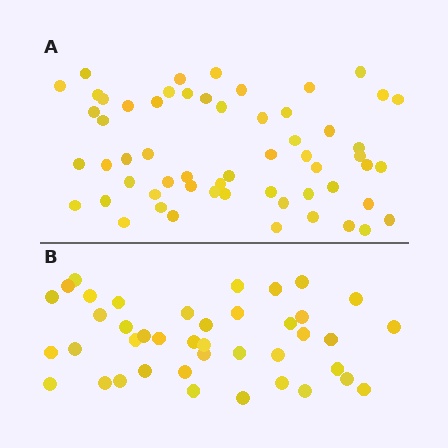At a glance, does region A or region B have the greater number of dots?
Region A (the top region) has more dots.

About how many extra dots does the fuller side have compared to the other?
Region A has approximately 15 more dots than region B.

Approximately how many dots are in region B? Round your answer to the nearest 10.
About 40 dots. (The exact count is 41, which rounds to 40.)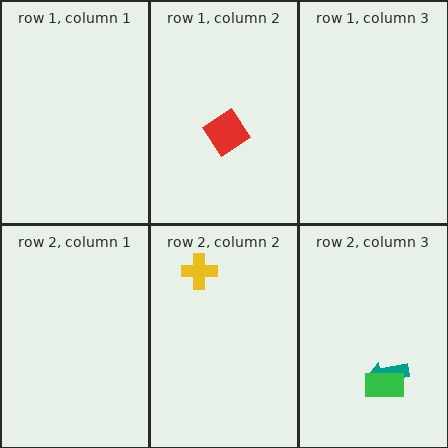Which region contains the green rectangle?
The row 2, column 3 region.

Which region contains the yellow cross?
The row 2, column 2 region.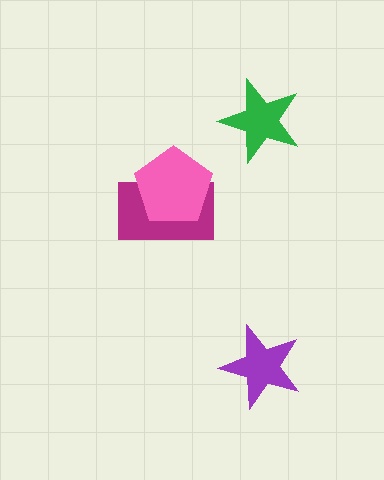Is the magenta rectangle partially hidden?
Yes, it is partially covered by another shape.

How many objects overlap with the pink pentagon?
1 object overlaps with the pink pentagon.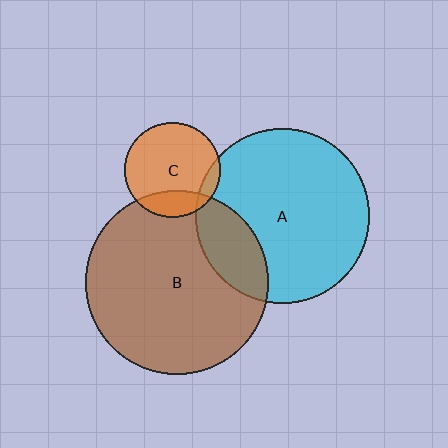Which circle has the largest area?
Circle B (brown).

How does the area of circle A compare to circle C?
Approximately 3.3 times.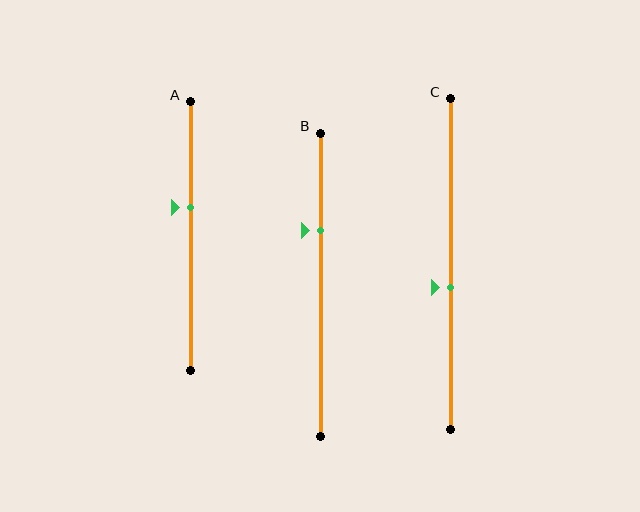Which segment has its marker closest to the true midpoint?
Segment C has its marker closest to the true midpoint.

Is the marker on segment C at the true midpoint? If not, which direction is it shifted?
No, the marker on segment C is shifted downward by about 7% of the segment length.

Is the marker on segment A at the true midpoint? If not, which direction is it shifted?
No, the marker on segment A is shifted upward by about 11% of the segment length.